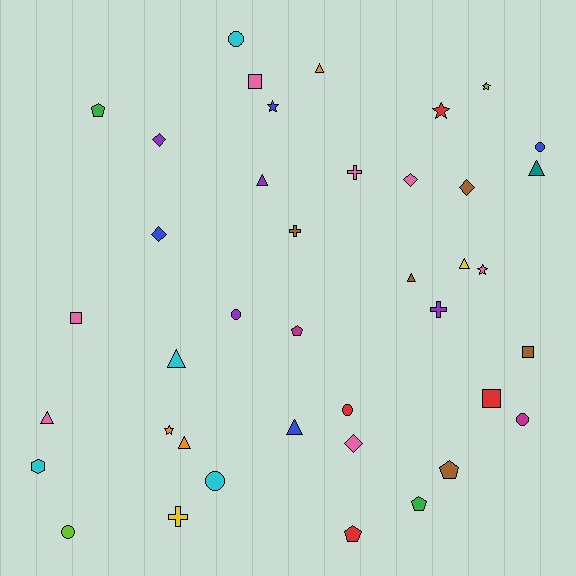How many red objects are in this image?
There are 4 red objects.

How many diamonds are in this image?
There are 5 diamonds.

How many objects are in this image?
There are 40 objects.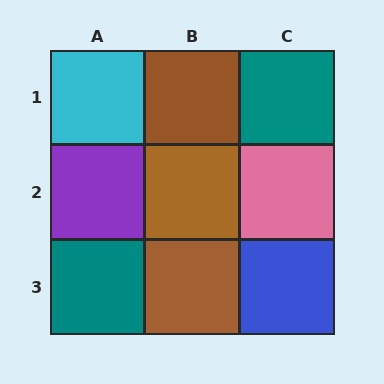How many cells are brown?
3 cells are brown.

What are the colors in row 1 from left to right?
Cyan, brown, teal.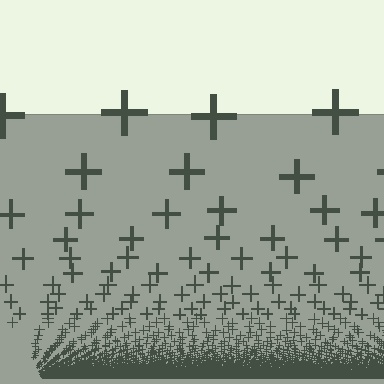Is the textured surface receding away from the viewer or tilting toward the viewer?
The surface appears to tilt toward the viewer. Texture elements get larger and sparser toward the top.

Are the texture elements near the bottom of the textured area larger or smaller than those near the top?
Smaller. The gradient is inverted — elements near the bottom are smaller and denser.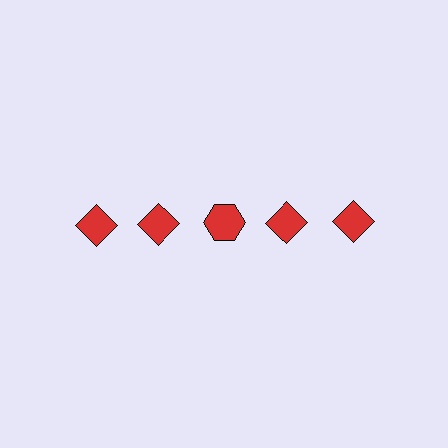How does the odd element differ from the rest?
It has a different shape: hexagon instead of diamond.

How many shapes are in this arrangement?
There are 5 shapes arranged in a grid pattern.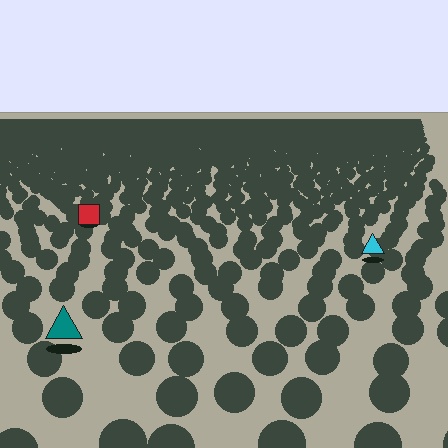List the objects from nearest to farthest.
From nearest to farthest: the teal triangle, the cyan triangle, the red square.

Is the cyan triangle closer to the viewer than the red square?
Yes. The cyan triangle is closer — you can tell from the texture gradient: the ground texture is coarser near it.